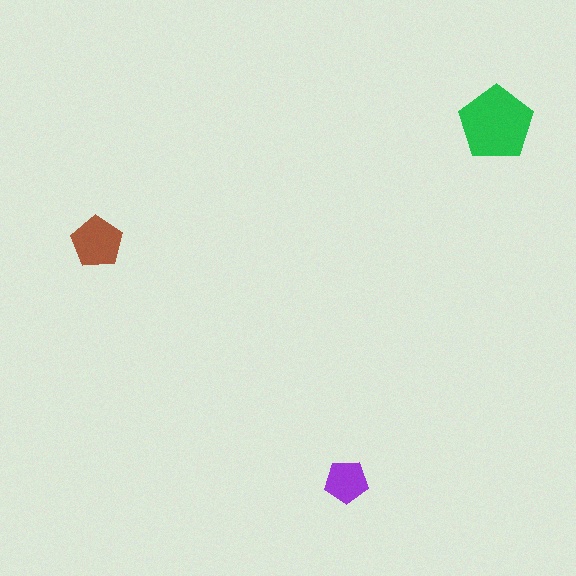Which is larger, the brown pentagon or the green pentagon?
The green one.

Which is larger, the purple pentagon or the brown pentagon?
The brown one.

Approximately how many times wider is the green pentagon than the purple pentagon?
About 1.5 times wider.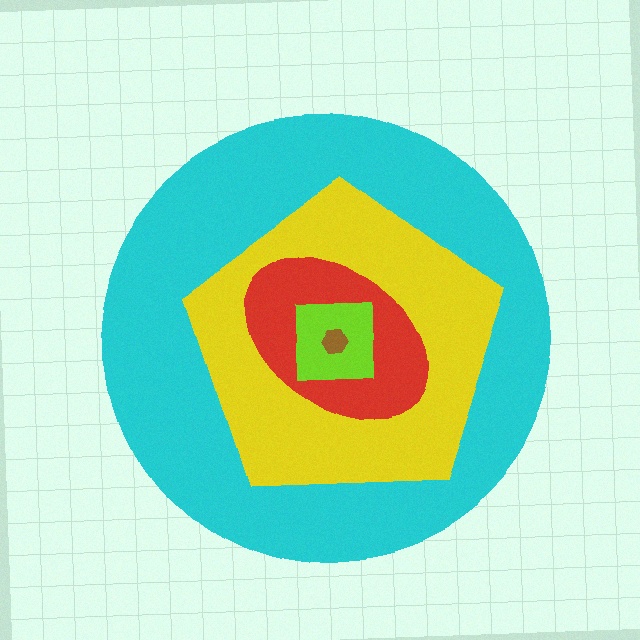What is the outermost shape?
The cyan circle.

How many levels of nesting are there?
5.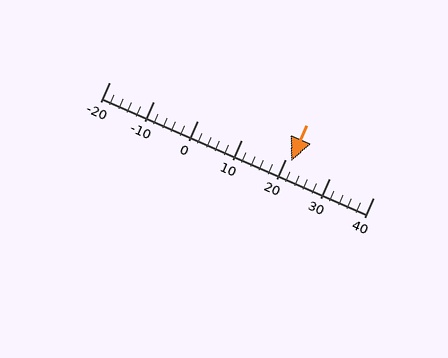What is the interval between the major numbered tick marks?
The major tick marks are spaced 10 units apart.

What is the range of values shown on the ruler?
The ruler shows values from -20 to 40.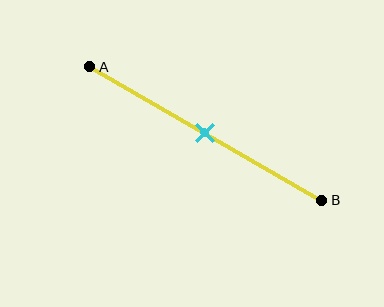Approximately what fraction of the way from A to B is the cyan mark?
The cyan mark is approximately 50% of the way from A to B.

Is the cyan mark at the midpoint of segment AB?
Yes, the mark is approximately at the midpoint.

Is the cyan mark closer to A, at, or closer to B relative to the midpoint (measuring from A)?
The cyan mark is approximately at the midpoint of segment AB.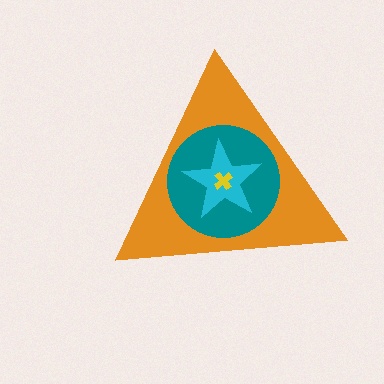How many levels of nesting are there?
4.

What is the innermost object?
The yellow cross.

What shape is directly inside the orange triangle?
The teal circle.